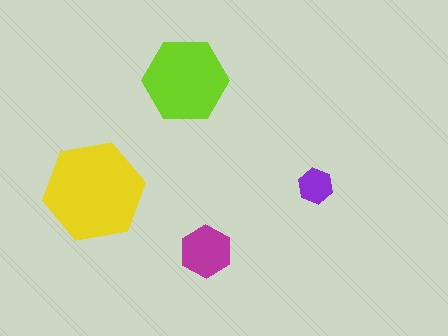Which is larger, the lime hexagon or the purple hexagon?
The lime one.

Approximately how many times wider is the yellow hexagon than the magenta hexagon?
About 2 times wider.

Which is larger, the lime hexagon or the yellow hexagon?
The yellow one.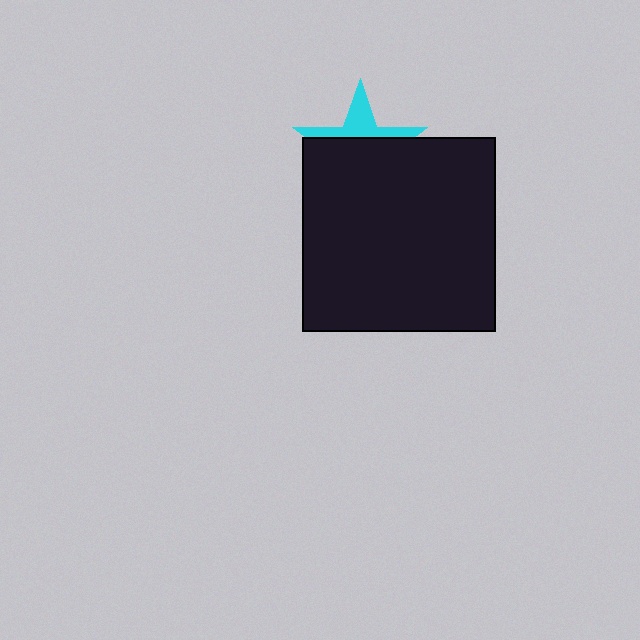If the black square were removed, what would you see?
You would see the complete cyan star.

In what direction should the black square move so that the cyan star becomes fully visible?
The black square should move down. That is the shortest direction to clear the overlap and leave the cyan star fully visible.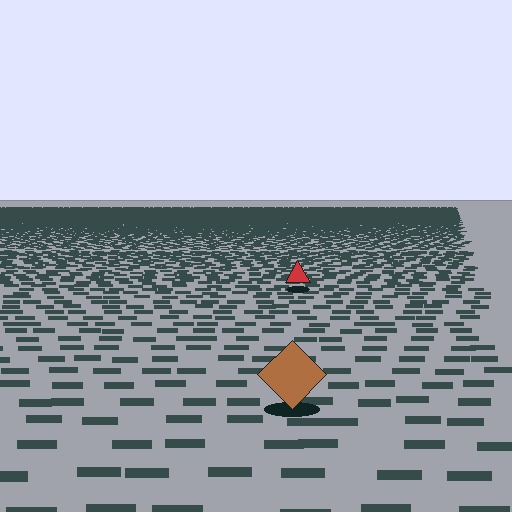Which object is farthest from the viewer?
The red triangle is farthest from the viewer. It appears smaller and the ground texture around it is denser.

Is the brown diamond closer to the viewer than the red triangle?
Yes. The brown diamond is closer — you can tell from the texture gradient: the ground texture is coarser near it.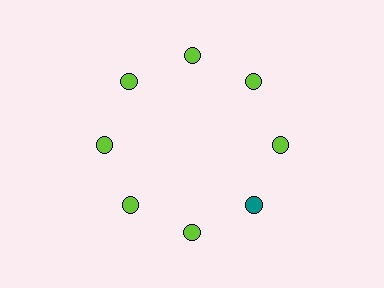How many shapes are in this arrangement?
There are 8 shapes arranged in a ring pattern.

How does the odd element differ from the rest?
It has a different color: teal instead of lime.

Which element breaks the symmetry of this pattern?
The teal circle at roughly the 4 o'clock position breaks the symmetry. All other shapes are lime circles.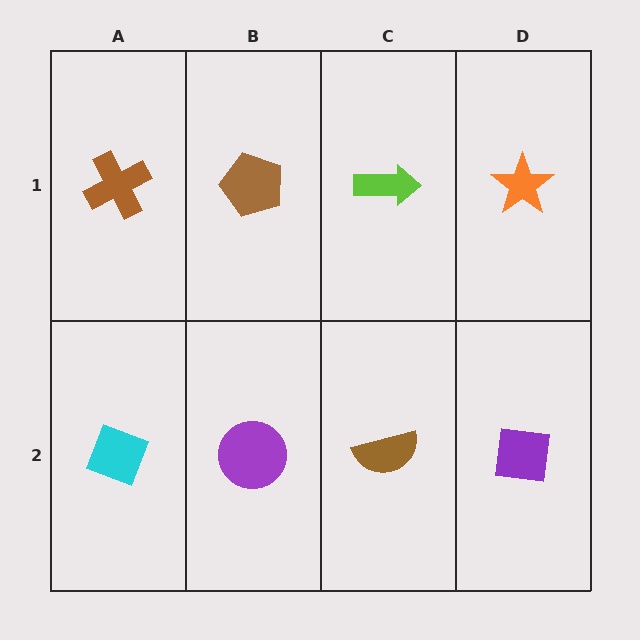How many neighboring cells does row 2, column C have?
3.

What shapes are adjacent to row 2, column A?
A brown cross (row 1, column A), a purple circle (row 2, column B).